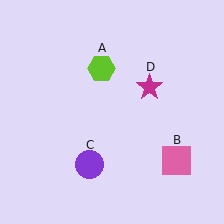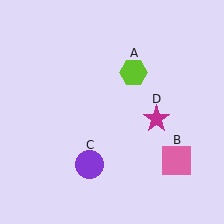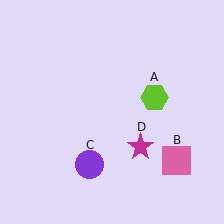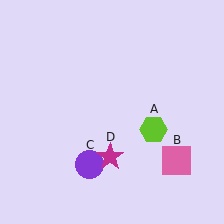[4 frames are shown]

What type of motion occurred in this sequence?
The lime hexagon (object A), magenta star (object D) rotated clockwise around the center of the scene.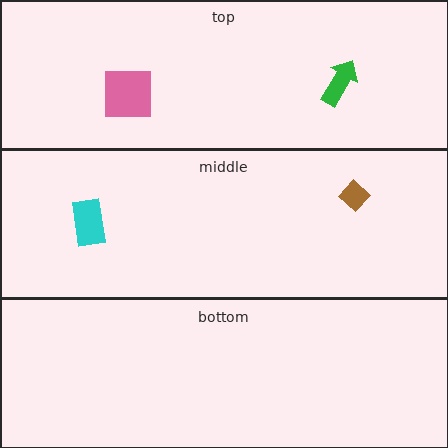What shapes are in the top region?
The green arrow, the pink square.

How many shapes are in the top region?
2.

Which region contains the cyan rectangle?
The middle region.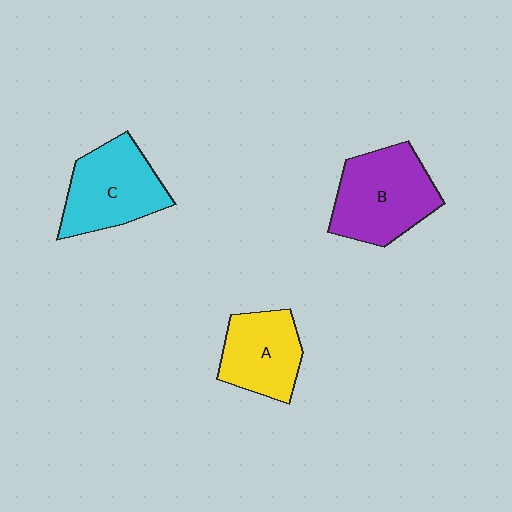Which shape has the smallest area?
Shape A (yellow).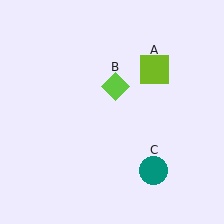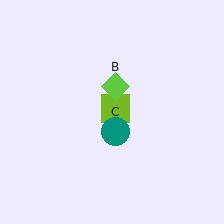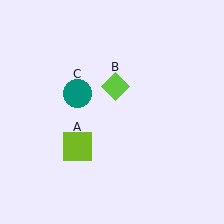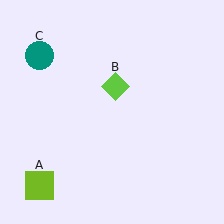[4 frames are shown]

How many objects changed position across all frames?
2 objects changed position: lime square (object A), teal circle (object C).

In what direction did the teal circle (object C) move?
The teal circle (object C) moved up and to the left.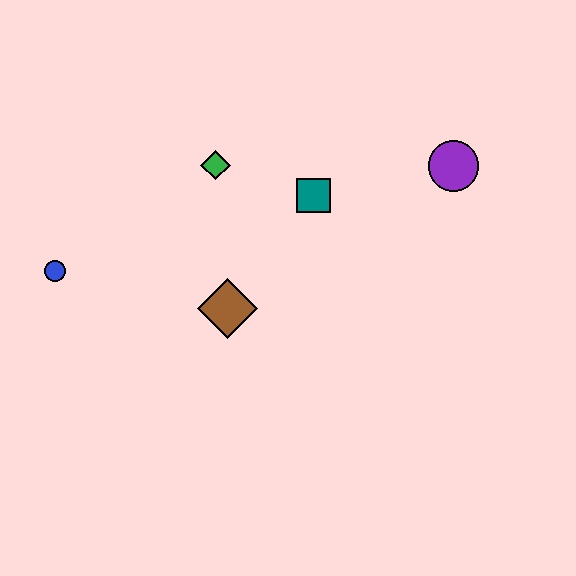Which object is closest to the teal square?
The green diamond is closest to the teal square.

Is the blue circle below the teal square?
Yes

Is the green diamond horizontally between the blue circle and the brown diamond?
Yes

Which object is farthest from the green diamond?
The purple circle is farthest from the green diamond.